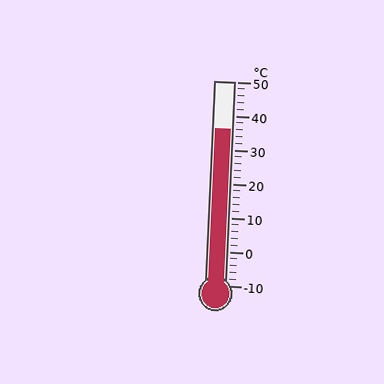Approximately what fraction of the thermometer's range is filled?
The thermometer is filled to approximately 75% of its range.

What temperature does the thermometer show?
The thermometer shows approximately 36°C.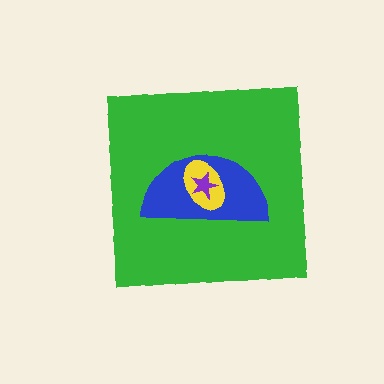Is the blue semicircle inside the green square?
Yes.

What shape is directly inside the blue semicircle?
The yellow ellipse.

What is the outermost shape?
The green square.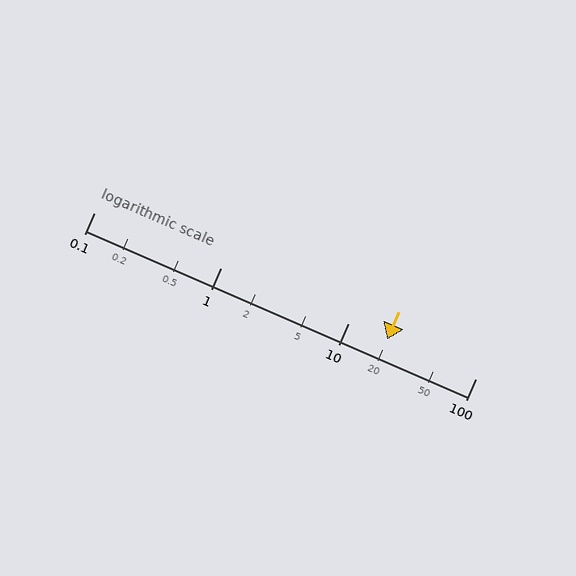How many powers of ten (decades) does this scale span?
The scale spans 3 decades, from 0.1 to 100.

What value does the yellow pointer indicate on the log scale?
The pointer indicates approximately 20.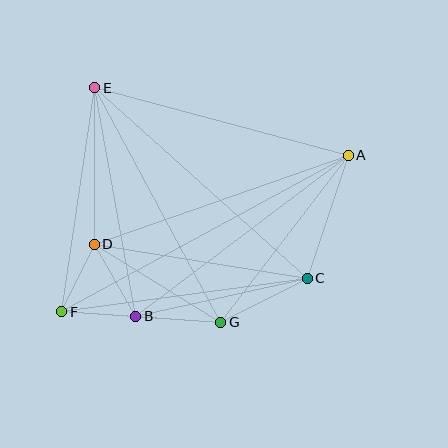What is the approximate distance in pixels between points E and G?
The distance between E and G is approximately 266 pixels.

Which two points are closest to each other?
Points B and F are closest to each other.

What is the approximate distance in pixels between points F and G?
The distance between F and G is approximately 160 pixels.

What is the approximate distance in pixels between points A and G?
The distance between A and G is approximately 210 pixels.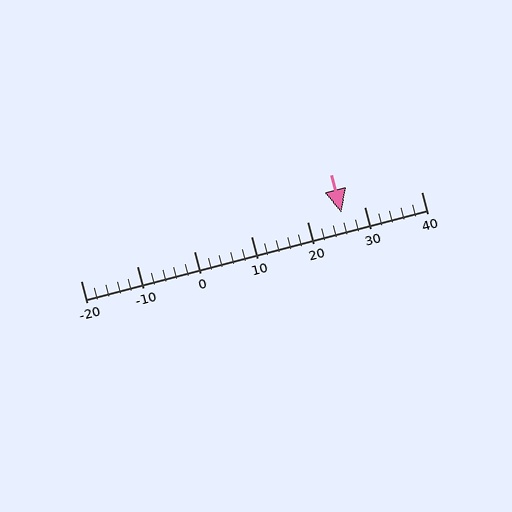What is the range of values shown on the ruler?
The ruler shows values from -20 to 40.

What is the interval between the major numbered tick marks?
The major tick marks are spaced 10 units apart.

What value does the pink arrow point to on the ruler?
The pink arrow points to approximately 26.